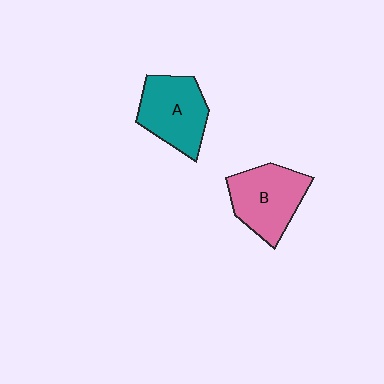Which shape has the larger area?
Shape B (pink).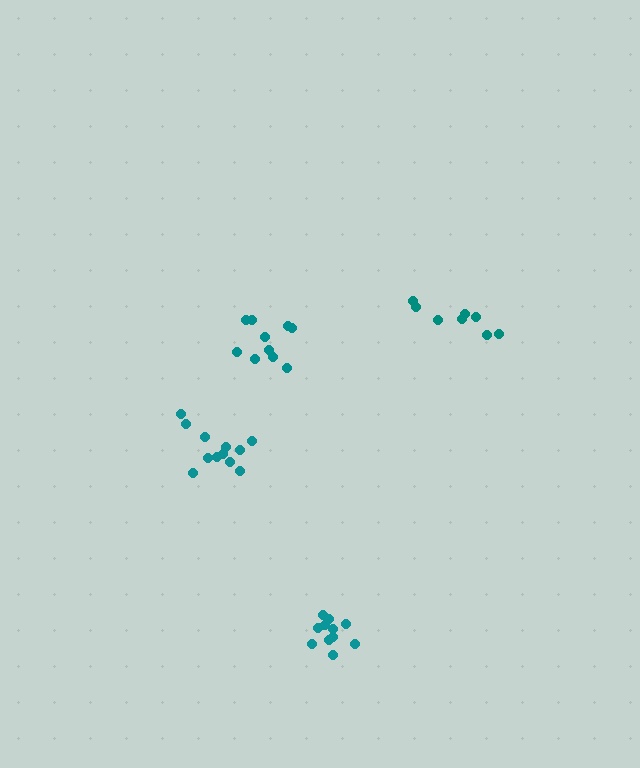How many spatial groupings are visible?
There are 4 spatial groupings.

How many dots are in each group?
Group 1: 12 dots, Group 2: 10 dots, Group 3: 11 dots, Group 4: 8 dots (41 total).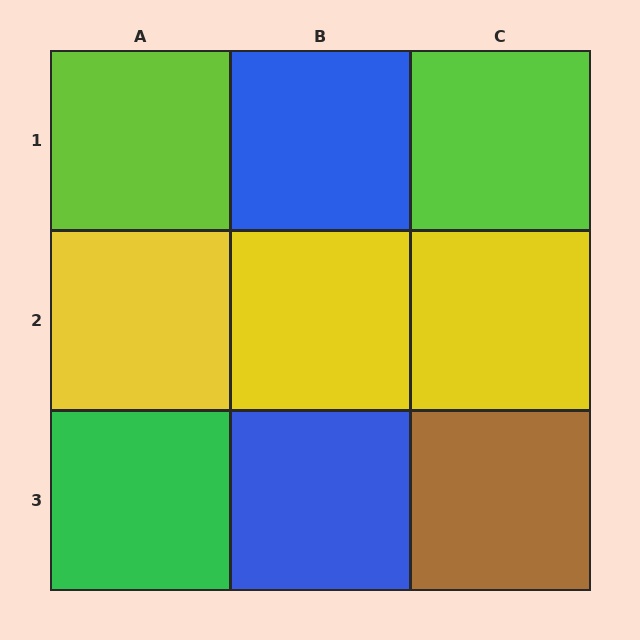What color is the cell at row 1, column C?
Lime.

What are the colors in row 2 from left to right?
Yellow, yellow, yellow.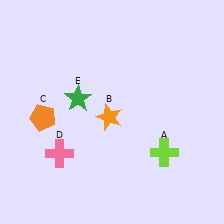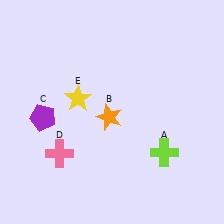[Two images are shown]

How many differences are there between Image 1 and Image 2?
There are 2 differences between the two images.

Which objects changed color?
C changed from orange to purple. E changed from green to yellow.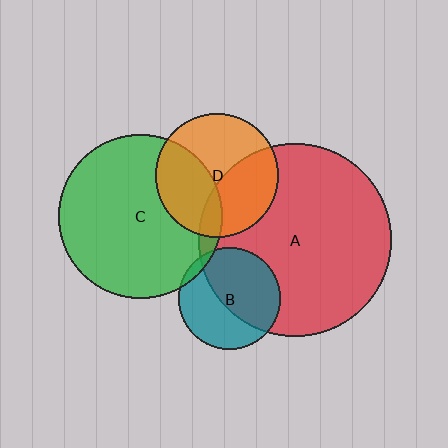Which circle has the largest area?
Circle A (red).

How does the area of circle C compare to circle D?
Approximately 1.8 times.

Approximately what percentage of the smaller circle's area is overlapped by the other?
Approximately 5%.